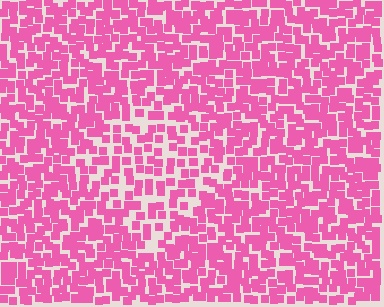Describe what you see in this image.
The image contains small pink elements arranged at two different densities. A diamond-shaped region is visible where the elements are less densely packed than the surrounding area.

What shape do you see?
I see a diamond.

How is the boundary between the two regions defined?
The boundary is defined by a change in element density (approximately 1.6x ratio). All elements are the same color, size, and shape.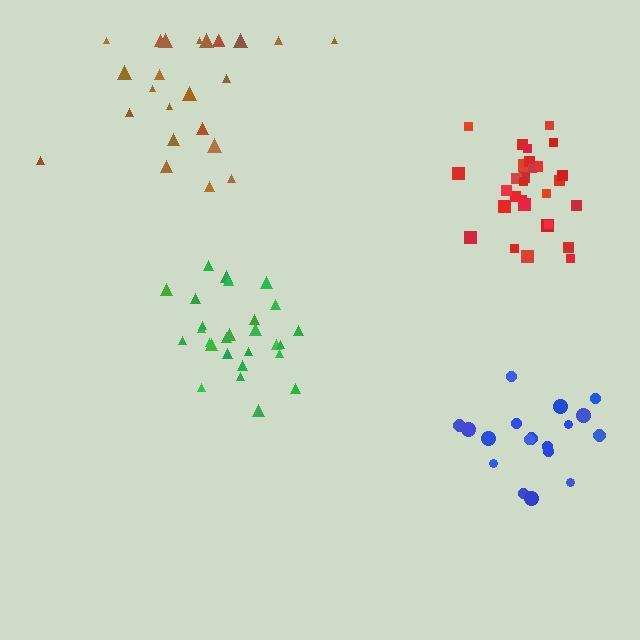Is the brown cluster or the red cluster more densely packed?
Red.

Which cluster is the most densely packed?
Red.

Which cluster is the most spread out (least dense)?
Brown.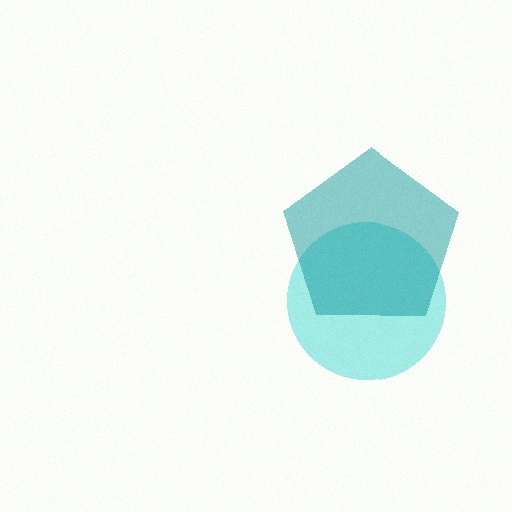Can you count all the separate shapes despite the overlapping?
Yes, there are 2 separate shapes.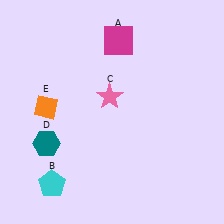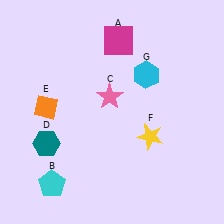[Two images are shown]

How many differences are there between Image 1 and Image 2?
There are 2 differences between the two images.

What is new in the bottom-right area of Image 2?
A yellow star (F) was added in the bottom-right area of Image 2.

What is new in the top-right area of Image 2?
A cyan hexagon (G) was added in the top-right area of Image 2.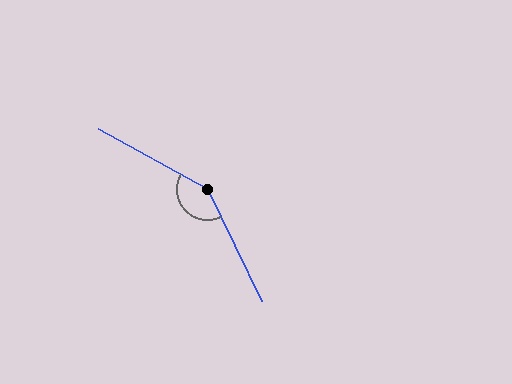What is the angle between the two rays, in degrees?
Approximately 144 degrees.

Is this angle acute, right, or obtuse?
It is obtuse.